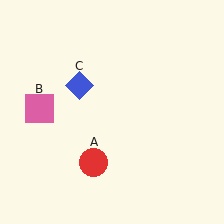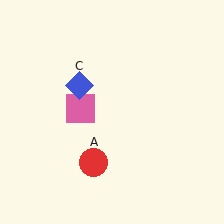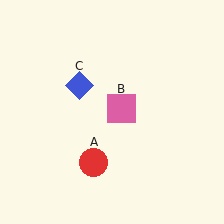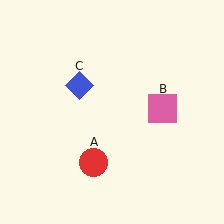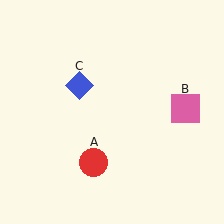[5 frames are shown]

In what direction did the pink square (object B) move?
The pink square (object B) moved right.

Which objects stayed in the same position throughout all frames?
Red circle (object A) and blue diamond (object C) remained stationary.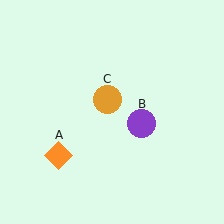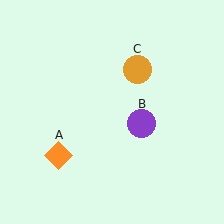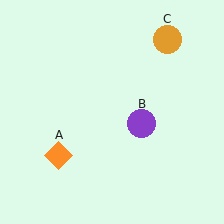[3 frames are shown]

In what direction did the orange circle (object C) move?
The orange circle (object C) moved up and to the right.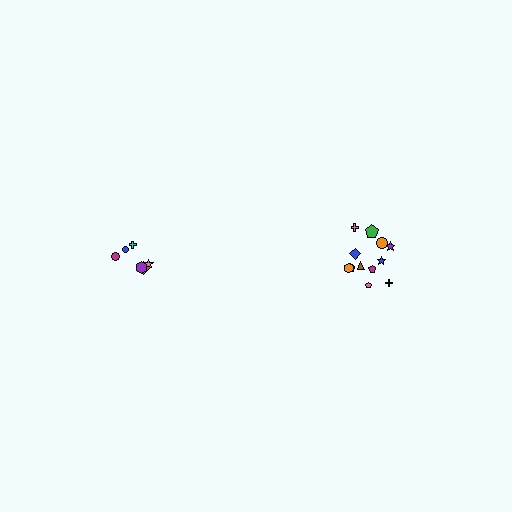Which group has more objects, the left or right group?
The right group.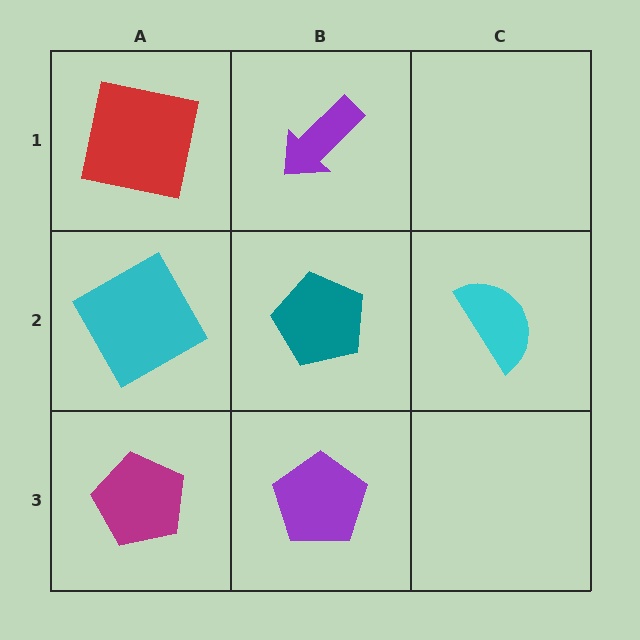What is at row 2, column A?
A cyan square.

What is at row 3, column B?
A purple pentagon.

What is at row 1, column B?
A purple arrow.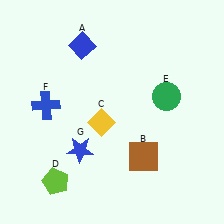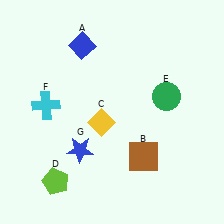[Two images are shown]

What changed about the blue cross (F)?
In Image 1, F is blue. In Image 2, it changed to cyan.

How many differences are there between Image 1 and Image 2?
There is 1 difference between the two images.